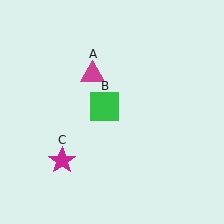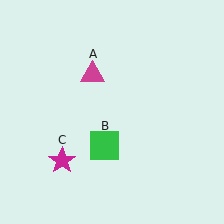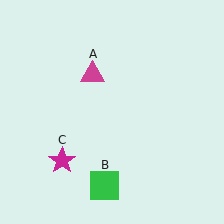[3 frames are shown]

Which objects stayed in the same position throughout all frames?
Magenta triangle (object A) and magenta star (object C) remained stationary.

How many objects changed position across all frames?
1 object changed position: green square (object B).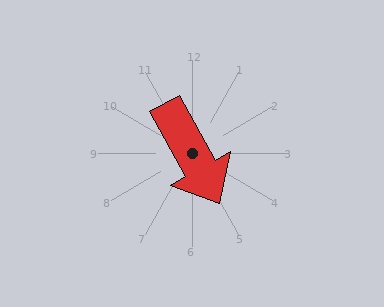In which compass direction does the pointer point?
Southeast.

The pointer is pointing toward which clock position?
Roughly 5 o'clock.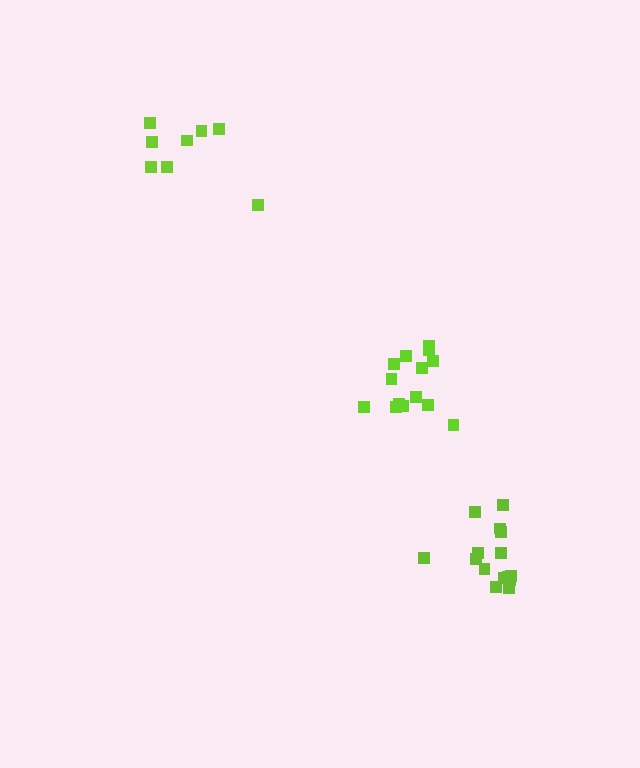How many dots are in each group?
Group 1: 14 dots, Group 2: 15 dots, Group 3: 10 dots (39 total).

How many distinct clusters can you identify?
There are 3 distinct clusters.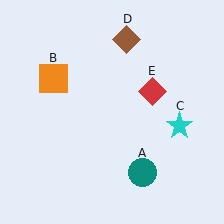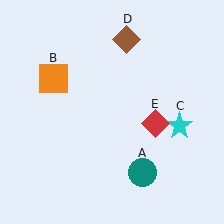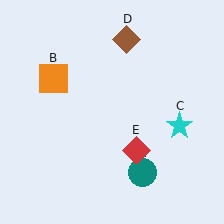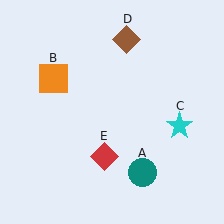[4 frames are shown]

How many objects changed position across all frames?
1 object changed position: red diamond (object E).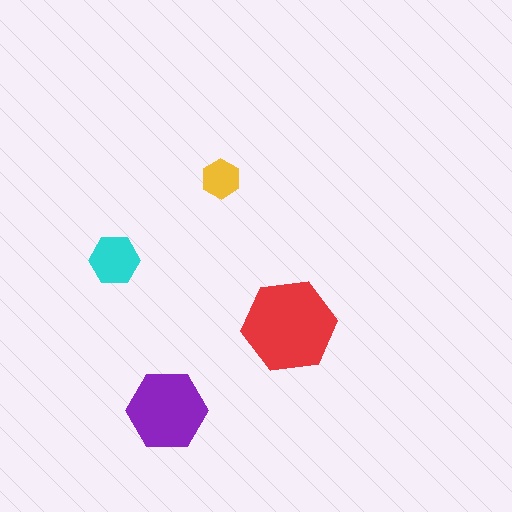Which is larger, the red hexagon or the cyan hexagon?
The red one.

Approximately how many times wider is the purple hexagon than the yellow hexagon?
About 2 times wider.